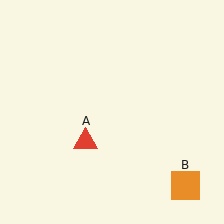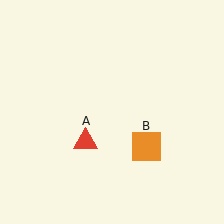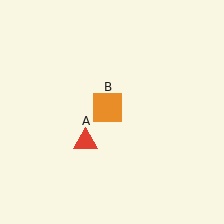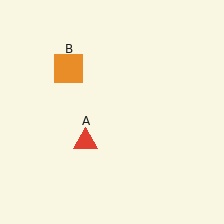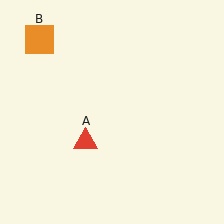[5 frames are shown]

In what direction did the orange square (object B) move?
The orange square (object B) moved up and to the left.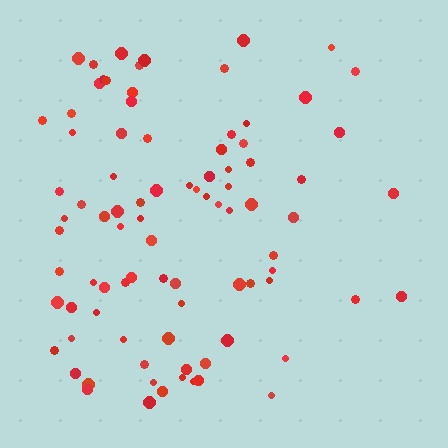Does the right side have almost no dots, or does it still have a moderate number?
Still a moderate number, just noticeably fewer than the left.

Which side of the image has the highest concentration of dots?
The left.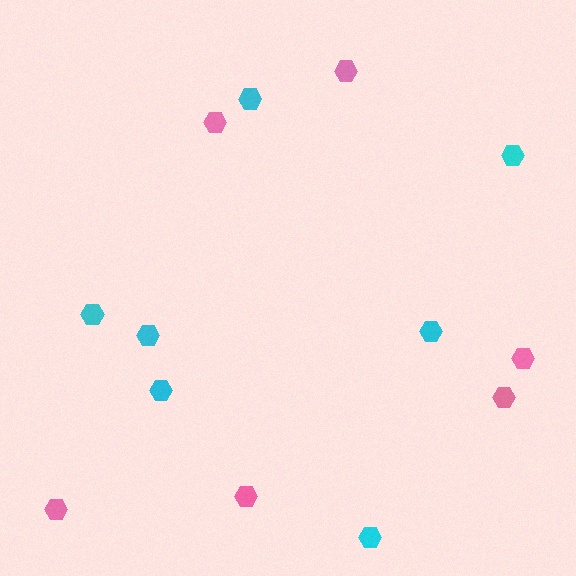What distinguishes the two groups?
There are 2 groups: one group of cyan hexagons (7) and one group of pink hexagons (6).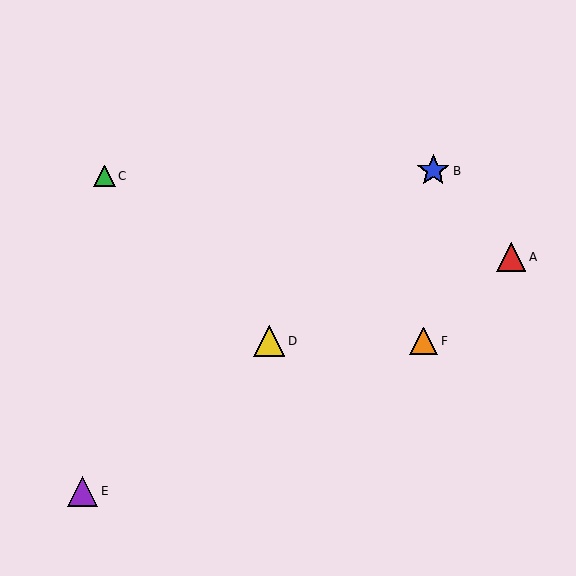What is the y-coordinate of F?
Object F is at y≈341.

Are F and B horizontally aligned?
No, F is at y≈341 and B is at y≈171.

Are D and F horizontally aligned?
Yes, both are at y≈341.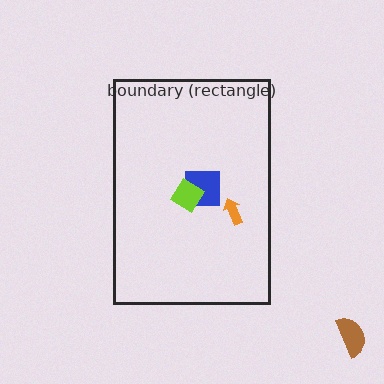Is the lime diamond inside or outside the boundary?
Inside.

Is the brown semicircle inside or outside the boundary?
Outside.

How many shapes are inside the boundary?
3 inside, 1 outside.